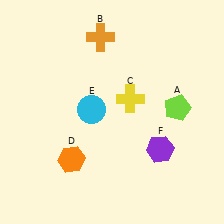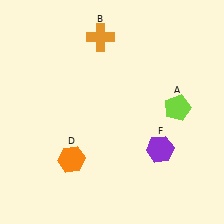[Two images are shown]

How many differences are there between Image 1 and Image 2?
There are 2 differences between the two images.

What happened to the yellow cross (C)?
The yellow cross (C) was removed in Image 2. It was in the top-right area of Image 1.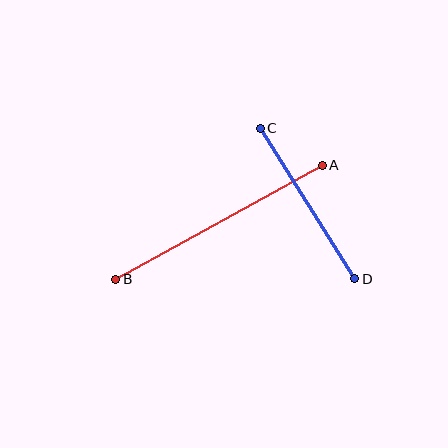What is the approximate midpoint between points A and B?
The midpoint is at approximately (219, 222) pixels.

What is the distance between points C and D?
The distance is approximately 178 pixels.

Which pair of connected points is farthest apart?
Points A and B are farthest apart.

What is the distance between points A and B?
The distance is approximately 236 pixels.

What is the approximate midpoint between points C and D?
The midpoint is at approximately (308, 203) pixels.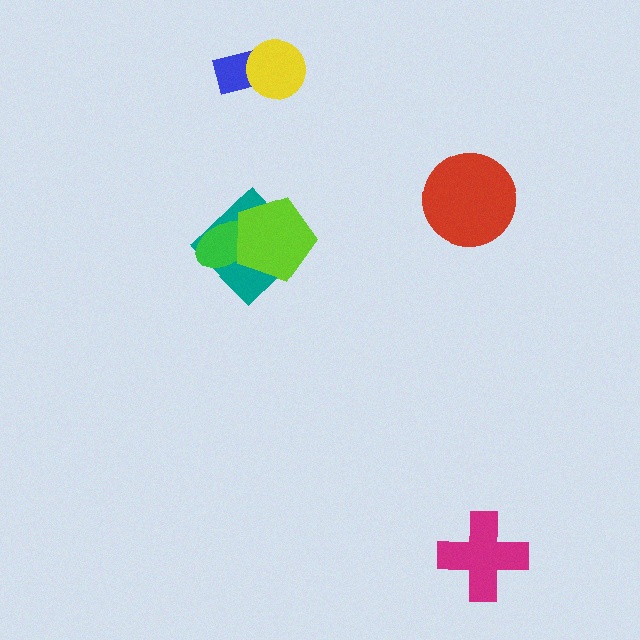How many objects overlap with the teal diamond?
2 objects overlap with the teal diamond.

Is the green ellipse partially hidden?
Yes, it is partially covered by another shape.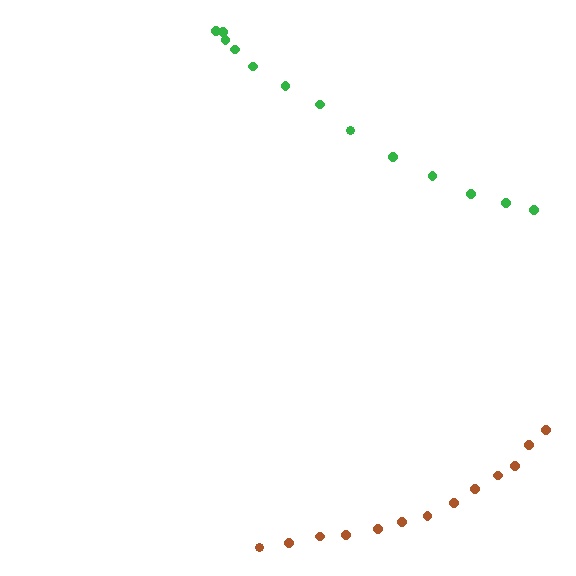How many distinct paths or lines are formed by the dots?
There are 2 distinct paths.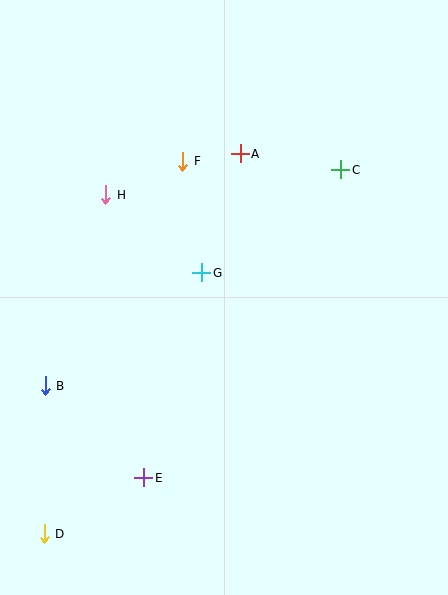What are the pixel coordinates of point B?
Point B is at (45, 386).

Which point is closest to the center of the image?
Point G at (202, 273) is closest to the center.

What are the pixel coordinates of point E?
Point E is at (144, 478).